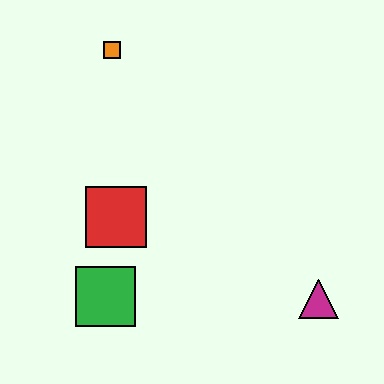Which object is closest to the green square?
The red square is closest to the green square.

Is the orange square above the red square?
Yes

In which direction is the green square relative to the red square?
The green square is below the red square.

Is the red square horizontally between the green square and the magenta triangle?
Yes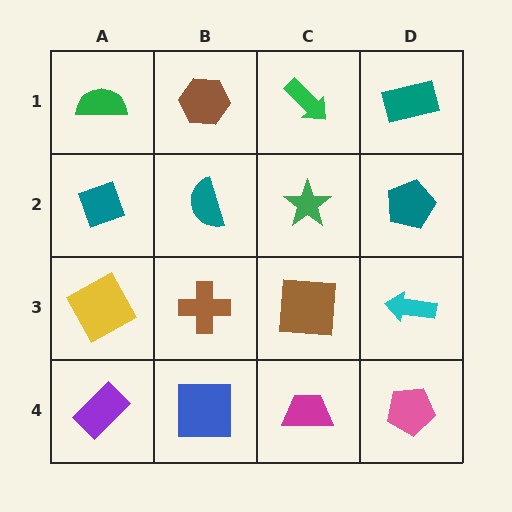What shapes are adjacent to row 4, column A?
A yellow square (row 3, column A), a blue square (row 4, column B).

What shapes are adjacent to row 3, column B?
A teal semicircle (row 2, column B), a blue square (row 4, column B), a yellow square (row 3, column A), a brown square (row 3, column C).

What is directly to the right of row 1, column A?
A brown hexagon.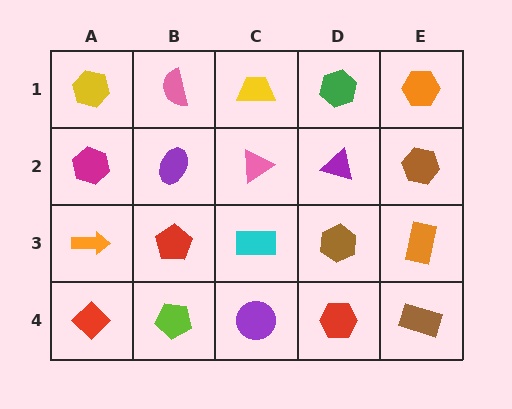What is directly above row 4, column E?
An orange rectangle.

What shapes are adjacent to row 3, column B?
A purple ellipse (row 2, column B), a lime pentagon (row 4, column B), an orange arrow (row 3, column A), a cyan rectangle (row 3, column C).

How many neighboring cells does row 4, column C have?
3.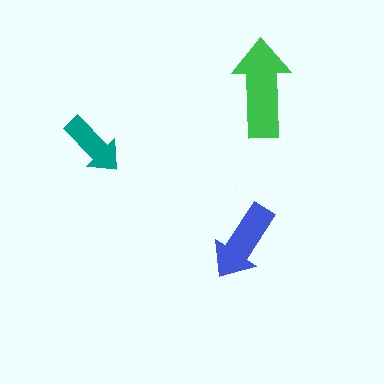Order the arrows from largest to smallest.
the green one, the blue one, the teal one.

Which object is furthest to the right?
The green arrow is rightmost.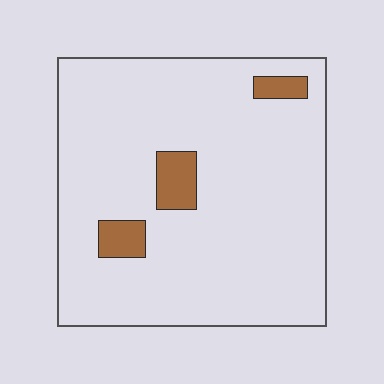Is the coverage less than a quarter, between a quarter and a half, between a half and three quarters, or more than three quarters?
Less than a quarter.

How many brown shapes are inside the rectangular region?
3.